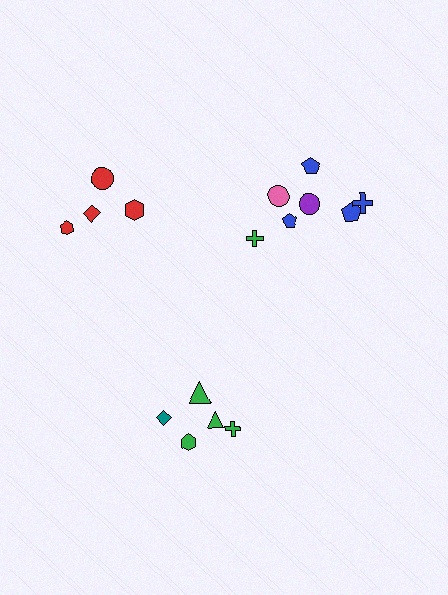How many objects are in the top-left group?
There are 4 objects.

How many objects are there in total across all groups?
There are 16 objects.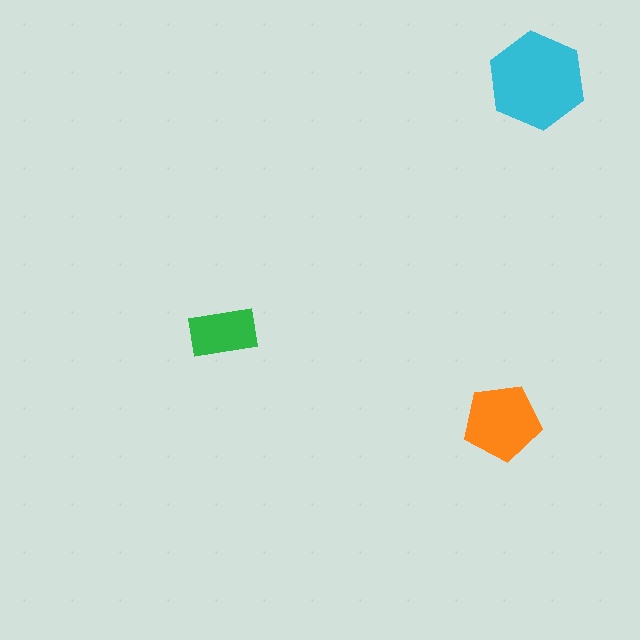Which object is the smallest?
The green rectangle.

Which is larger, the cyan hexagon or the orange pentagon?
The cyan hexagon.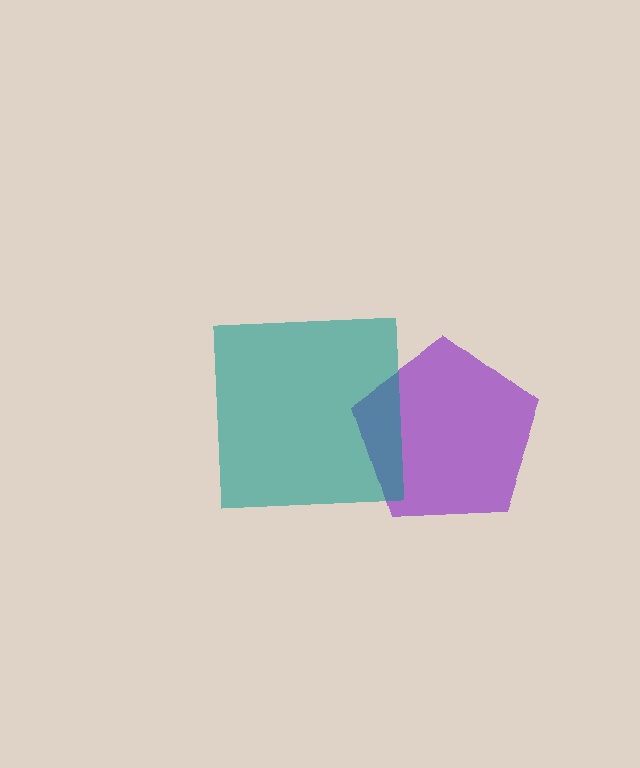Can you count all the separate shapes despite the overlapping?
Yes, there are 2 separate shapes.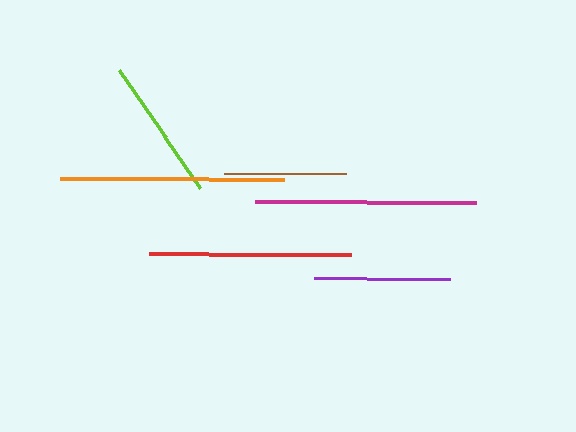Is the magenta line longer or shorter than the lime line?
The magenta line is longer than the lime line.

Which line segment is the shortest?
The brown line is the shortest at approximately 122 pixels.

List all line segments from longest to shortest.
From longest to shortest: orange, magenta, red, lime, purple, brown.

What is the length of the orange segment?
The orange segment is approximately 224 pixels long.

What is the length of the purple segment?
The purple segment is approximately 137 pixels long.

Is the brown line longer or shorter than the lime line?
The lime line is longer than the brown line.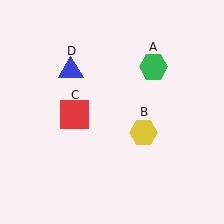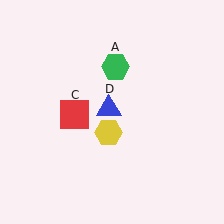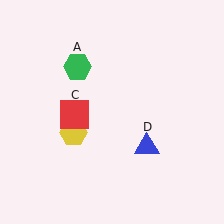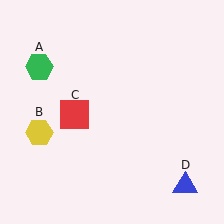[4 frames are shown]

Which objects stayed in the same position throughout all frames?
Red square (object C) remained stationary.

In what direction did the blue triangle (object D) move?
The blue triangle (object D) moved down and to the right.